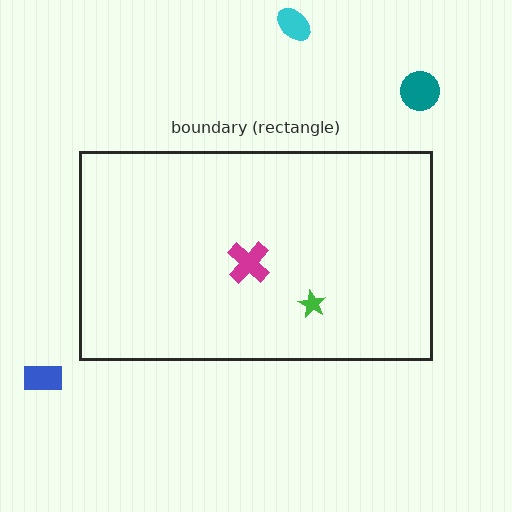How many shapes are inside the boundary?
2 inside, 3 outside.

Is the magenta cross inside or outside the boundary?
Inside.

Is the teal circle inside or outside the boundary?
Outside.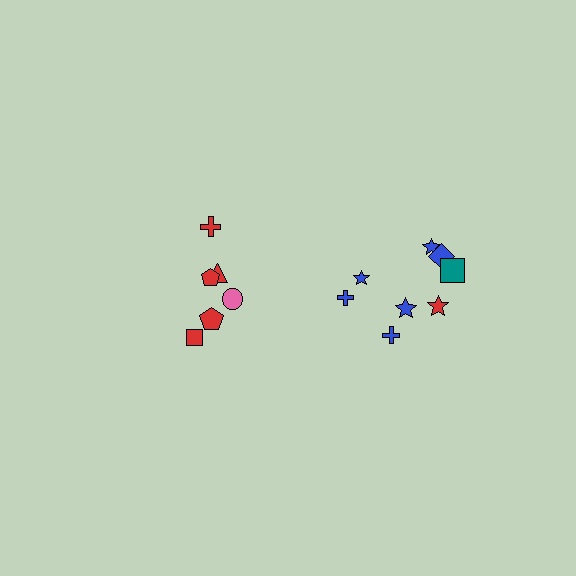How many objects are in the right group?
There are 8 objects.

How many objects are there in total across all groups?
There are 14 objects.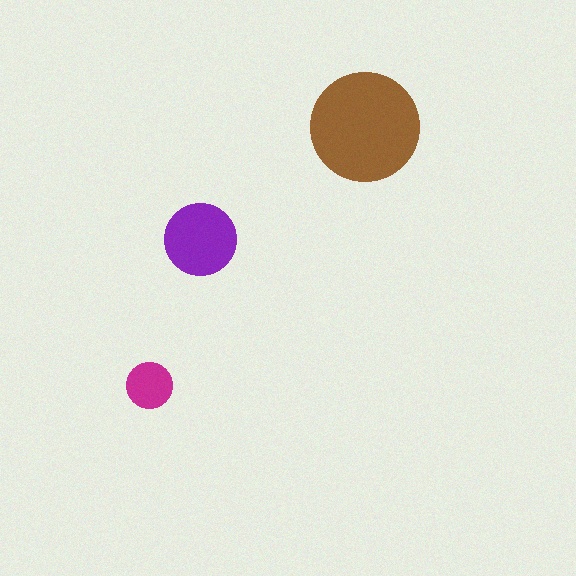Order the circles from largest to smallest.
the brown one, the purple one, the magenta one.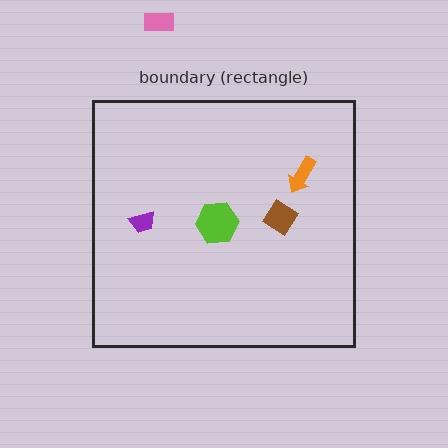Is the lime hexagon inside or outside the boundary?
Inside.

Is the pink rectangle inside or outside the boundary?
Outside.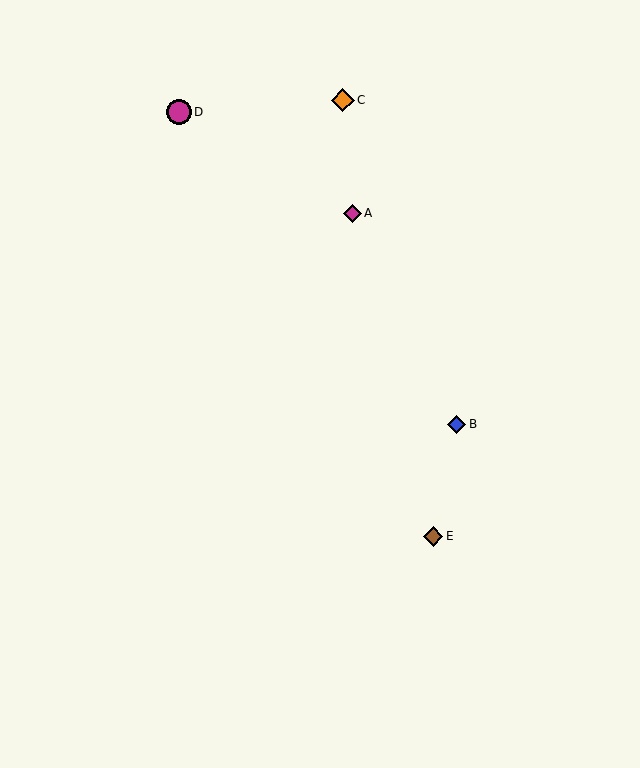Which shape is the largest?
The magenta circle (labeled D) is the largest.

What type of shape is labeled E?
Shape E is a brown diamond.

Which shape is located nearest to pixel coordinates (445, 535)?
The brown diamond (labeled E) at (433, 536) is nearest to that location.